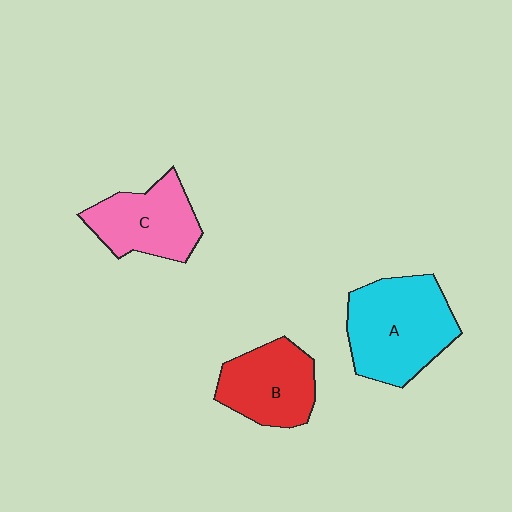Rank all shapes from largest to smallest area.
From largest to smallest: A (cyan), C (pink), B (red).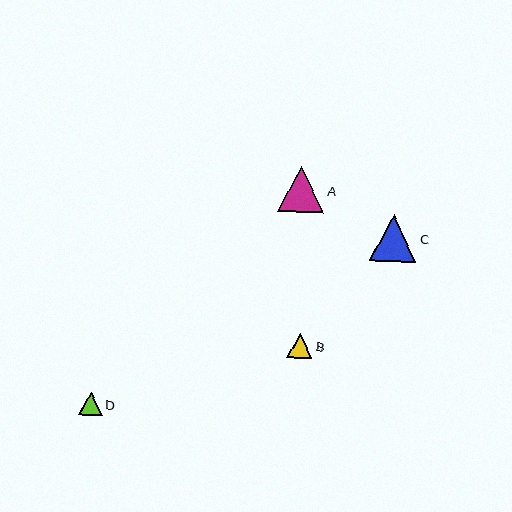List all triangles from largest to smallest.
From largest to smallest: C, A, B, D.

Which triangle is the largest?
Triangle C is the largest with a size of approximately 47 pixels.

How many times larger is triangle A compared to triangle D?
Triangle A is approximately 1.9 times the size of triangle D.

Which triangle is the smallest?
Triangle D is the smallest with a size of approximately 24 pixels.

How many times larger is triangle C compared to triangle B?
Triangle C is approximately 1.9 times the size of triangle B.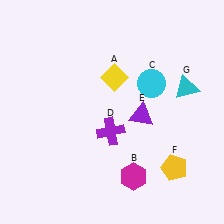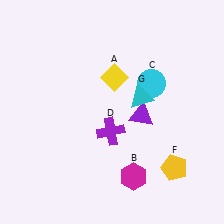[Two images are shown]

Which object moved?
The cyan triangle (G) moved left.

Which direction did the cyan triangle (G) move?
The cyan triangle (G) moved left.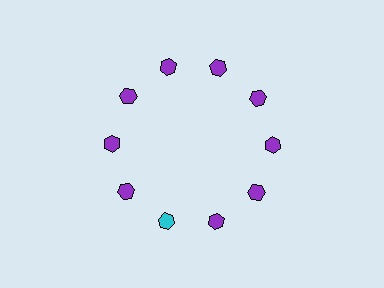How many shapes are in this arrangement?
There are 10 shapes arranged in a ring pattern.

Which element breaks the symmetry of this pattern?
The cyan hexagon at roughly the 7 o'clock position breaks the symmetry. All other shapes are purple hexagons.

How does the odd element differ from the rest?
It has a different color: cyan instead of purple.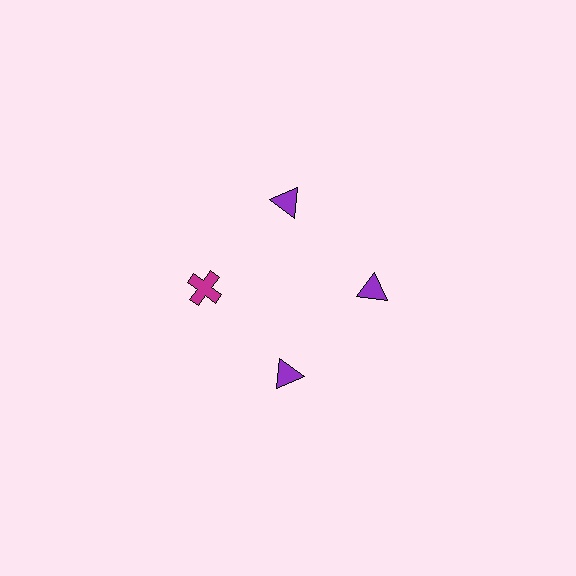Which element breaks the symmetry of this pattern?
The magenta cross at roughly the 9 o'clock position breaks the symmetry. All other shapes are purple triangles.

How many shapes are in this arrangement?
There are 4 shapes arranged in a ring pattern.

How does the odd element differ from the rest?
It differs in both color (magenta instead of purple) and shape (cross instead of triangle).